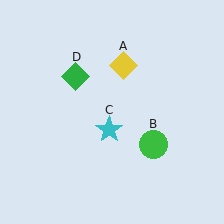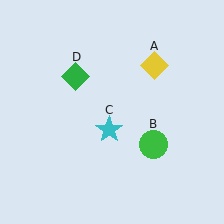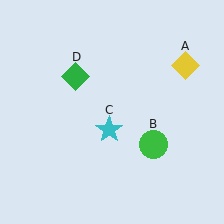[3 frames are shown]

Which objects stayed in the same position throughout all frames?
Green circle (object B) and cyan star (object C) and green diamond (object D) remained stationary.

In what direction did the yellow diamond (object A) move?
The yellow diamond (object A) moved right.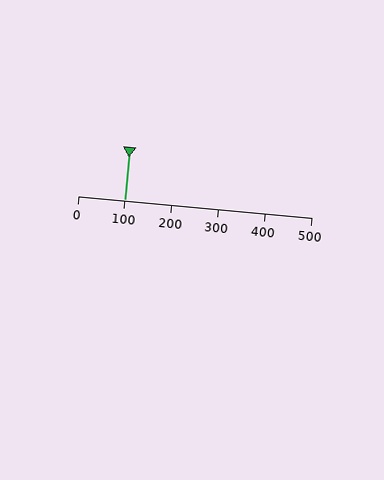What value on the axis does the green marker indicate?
The marker indicates approximately 100.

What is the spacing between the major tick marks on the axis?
The major ticks are spaced 100 apart.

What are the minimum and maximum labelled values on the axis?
The axis runs from 0 to 500.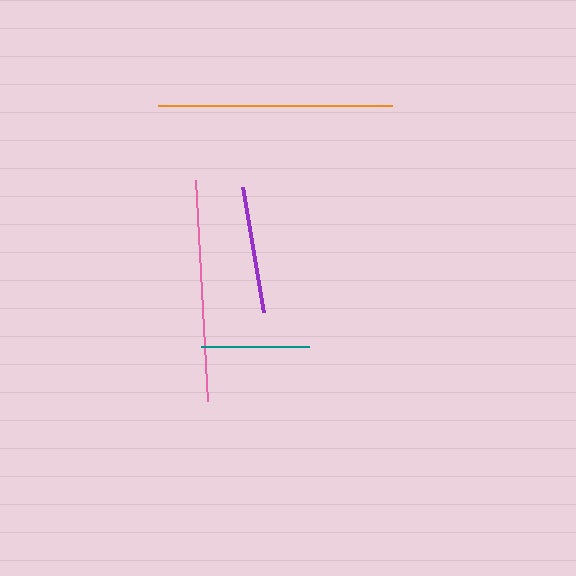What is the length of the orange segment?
The orange segment is approximately 234 pixels long.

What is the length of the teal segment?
The teal segment is approximately 108 pixels long.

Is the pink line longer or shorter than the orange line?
The orange line is longer than the pink line.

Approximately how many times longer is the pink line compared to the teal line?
The pink line is approximately 2.0 times the length of the teal line.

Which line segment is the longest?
The orange line is the longest at approximately 234 pixels.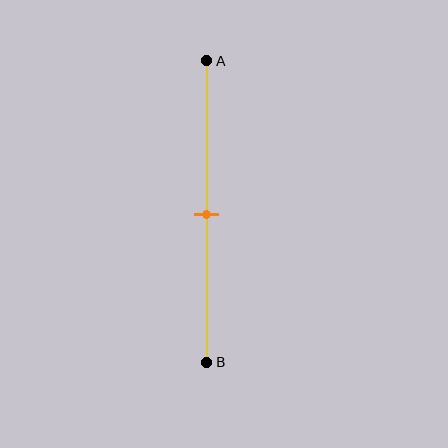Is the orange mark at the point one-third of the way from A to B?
No, the mark is at about 50% from A, not at the 33% one-third point.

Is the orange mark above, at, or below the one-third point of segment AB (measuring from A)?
The orange mark is below the one-third point of segment AB.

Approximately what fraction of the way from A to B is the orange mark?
The orange mark is approximately 50% of the way from A to B.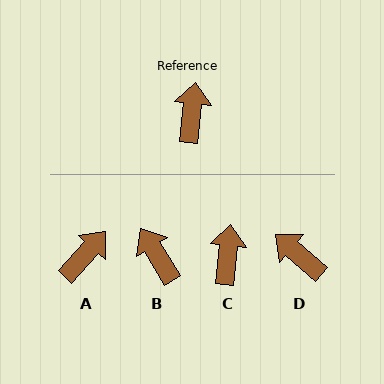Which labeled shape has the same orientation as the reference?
C.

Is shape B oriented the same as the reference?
No, it is off by about 38 degrees.